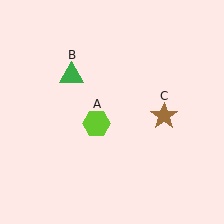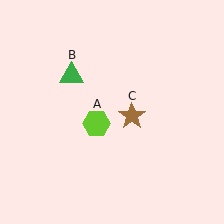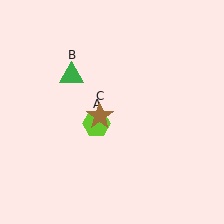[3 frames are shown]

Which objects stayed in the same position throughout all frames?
Lime hexagon (object A) and green triangle (object B) remained stationary.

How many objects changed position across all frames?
1 object changed position: brown star (object C).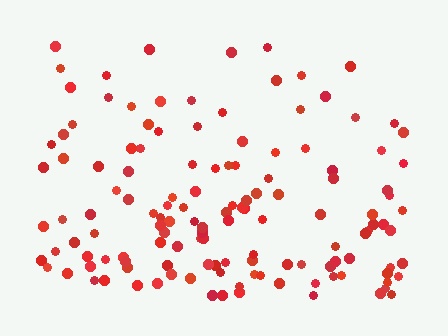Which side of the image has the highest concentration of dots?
The bottom.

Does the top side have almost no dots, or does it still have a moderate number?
Still a moderate number, just noticeably fewer than the bottom.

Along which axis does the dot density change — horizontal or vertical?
Vertical.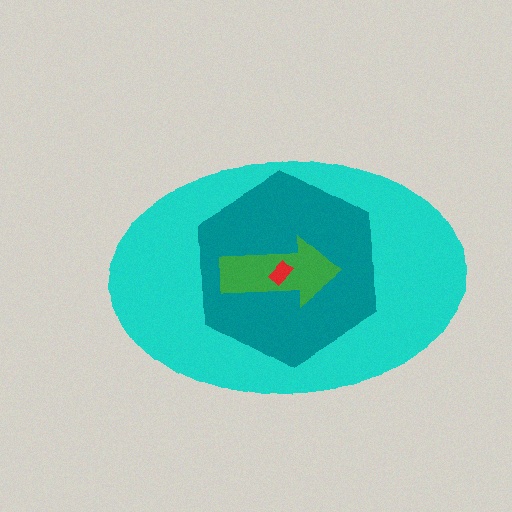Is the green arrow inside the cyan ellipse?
Yes.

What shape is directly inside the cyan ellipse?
The teal hexagon.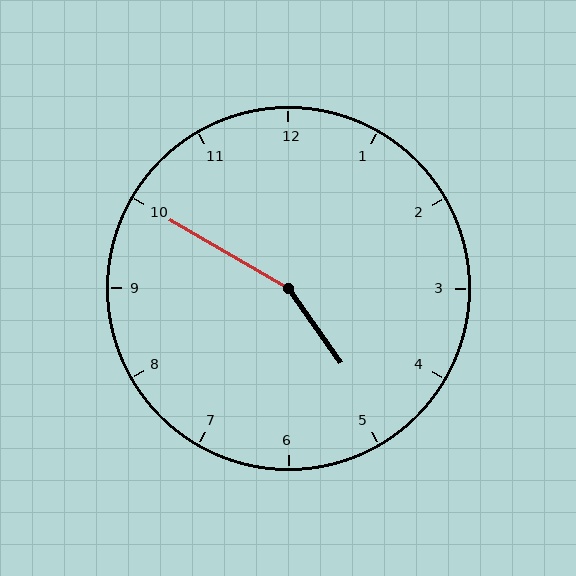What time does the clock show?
4:50.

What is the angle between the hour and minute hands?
Approximately 155 degrees.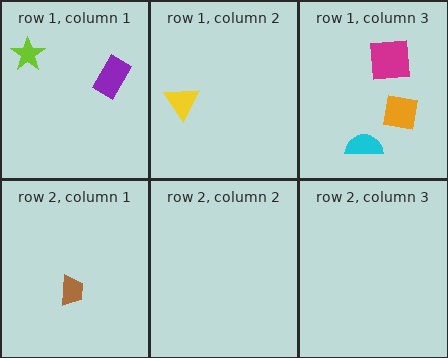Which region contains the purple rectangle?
The row 1, column 1 region.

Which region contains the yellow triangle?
The row 1, column 2 region.